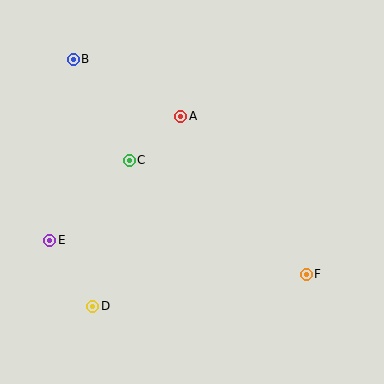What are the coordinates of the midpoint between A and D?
The midpoint between A and D is at (137, 211).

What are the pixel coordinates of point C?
Point C is at (129, 160).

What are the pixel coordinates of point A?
Point A is at (181, 116).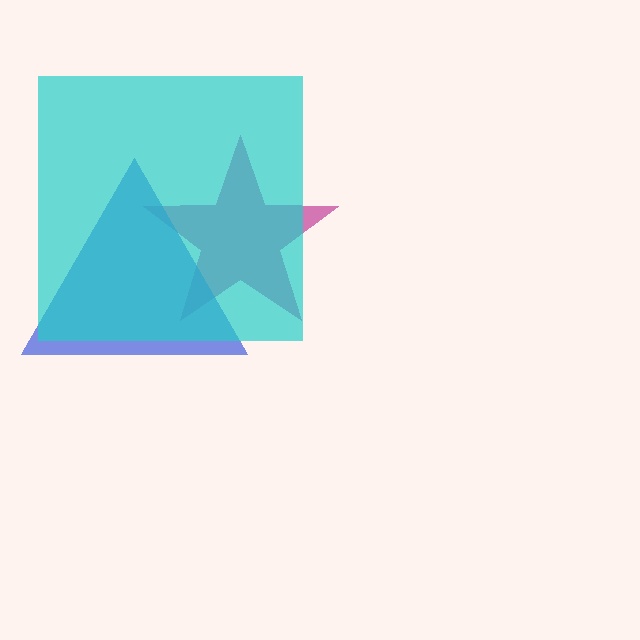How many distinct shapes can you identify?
There are 3 distinct shapes: a magenta star, a blue triangle, a cyan square.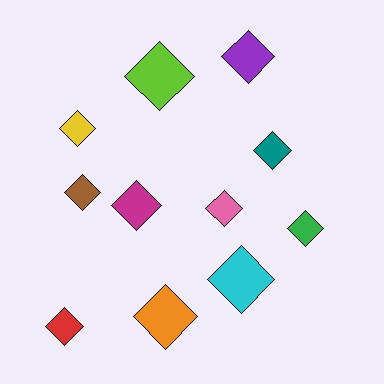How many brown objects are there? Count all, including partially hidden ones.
There is 1 brown object.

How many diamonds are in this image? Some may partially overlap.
There are 11 diamonds.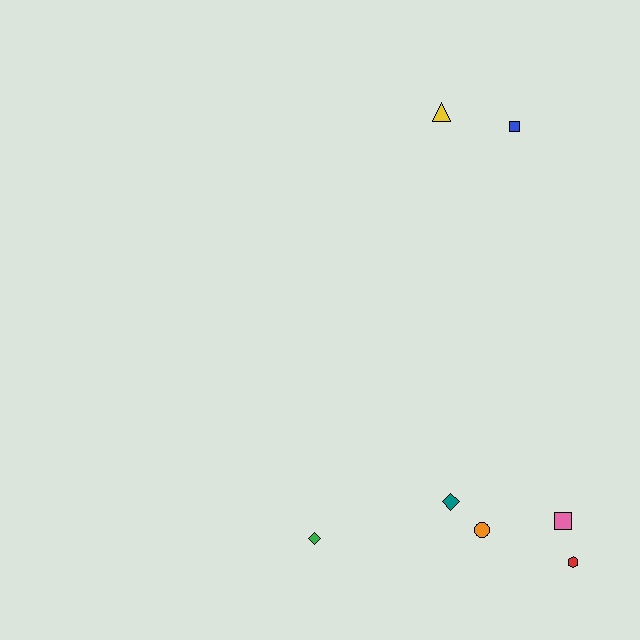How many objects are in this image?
There are 7 objects.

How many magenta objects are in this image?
There are no magenta objects.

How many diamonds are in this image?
There are 2 diamonds.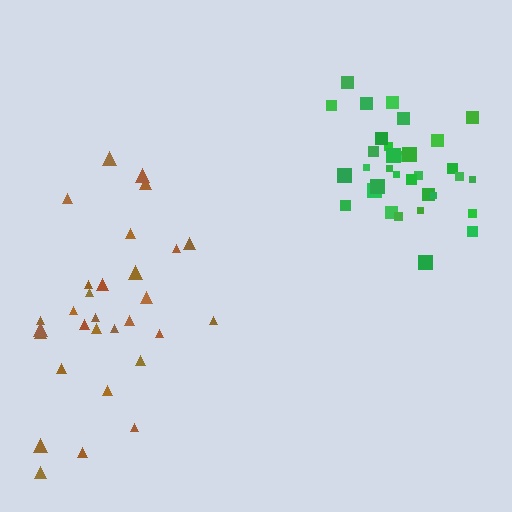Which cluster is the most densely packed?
Green.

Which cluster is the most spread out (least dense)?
Brown.